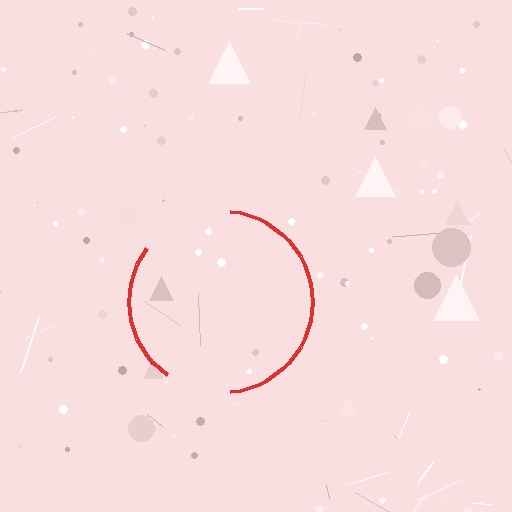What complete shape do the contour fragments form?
The contour fragments form a circle.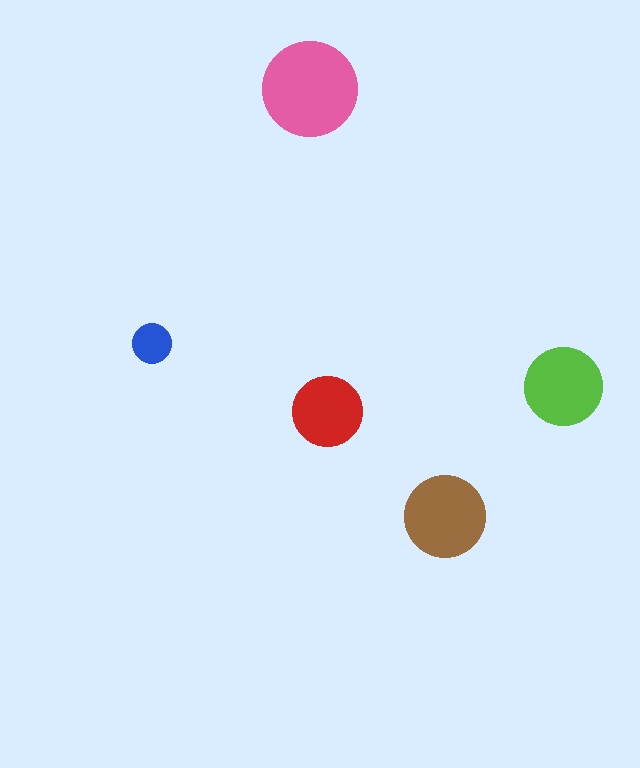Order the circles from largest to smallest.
the pink one, the brown one, the lime one, the red one, the blue one.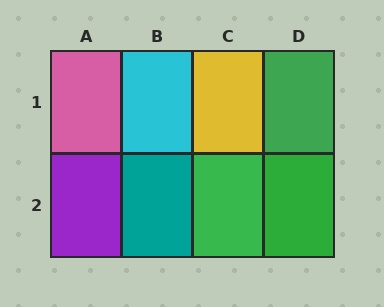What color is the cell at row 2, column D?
Green.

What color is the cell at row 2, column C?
Green.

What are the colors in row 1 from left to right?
Pink, cyan, yellow, green.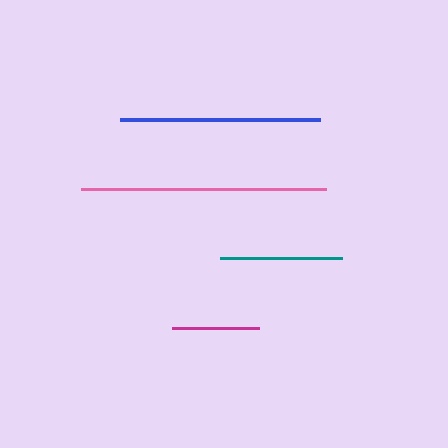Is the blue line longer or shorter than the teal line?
The blue line is longer than the teal line.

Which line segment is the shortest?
The magenta line is the shortest at approximately 87 pixels.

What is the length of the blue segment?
The blue segment is approximately 201 pixels long.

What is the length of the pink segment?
The pink segment is approximately 244 pixels long.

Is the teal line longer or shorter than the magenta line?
The teal line is longer than the magenta line.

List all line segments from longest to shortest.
From longest to shortest: pink, blue, teal, magenta.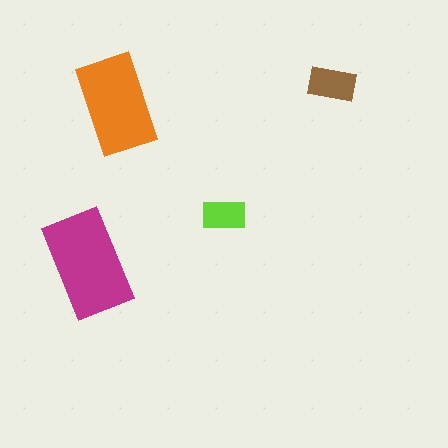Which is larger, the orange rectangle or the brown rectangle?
The orange one.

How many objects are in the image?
There are 4 objects in the image.